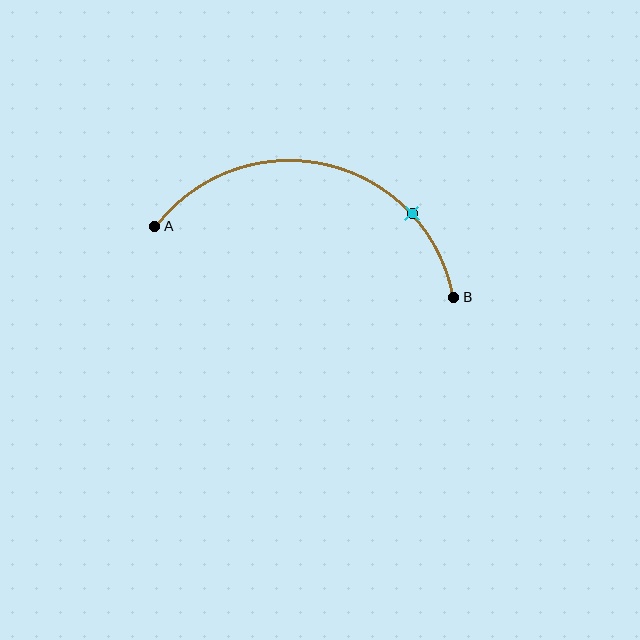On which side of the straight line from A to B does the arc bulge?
The arc bulges above the straight line connecting A and B.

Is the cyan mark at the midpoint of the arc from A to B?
No. The cyan mark lies on the arc but is closer to endpoint B. The arc midpoint would be at the point on the curve equidistant along the arc from both A and B.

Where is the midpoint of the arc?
The arc midpoint is the point on the curve farthest from the straight line joining A and B. It sits above that line.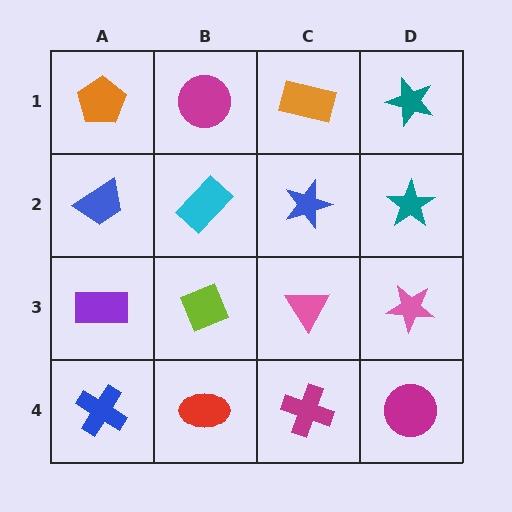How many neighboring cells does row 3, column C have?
4.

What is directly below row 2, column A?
A purple rectangle.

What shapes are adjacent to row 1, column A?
A blue trapezoid (row 2, column A), a magenta circle (row 1, column B).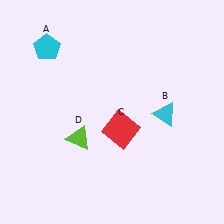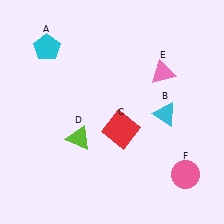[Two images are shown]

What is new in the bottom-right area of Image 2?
A pink circle (F) was added in the bottom-right area of Image 2.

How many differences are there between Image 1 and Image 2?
There are 2 differences between the two images.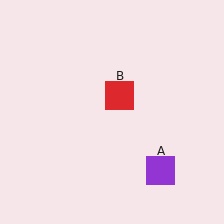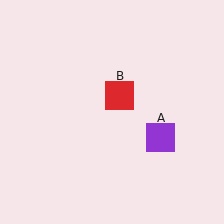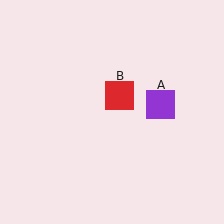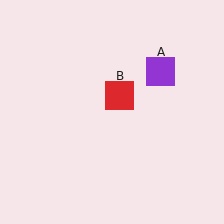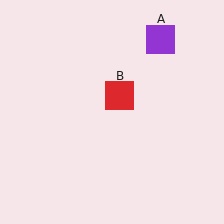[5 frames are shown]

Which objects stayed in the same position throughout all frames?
Red square (object B) remained stationary.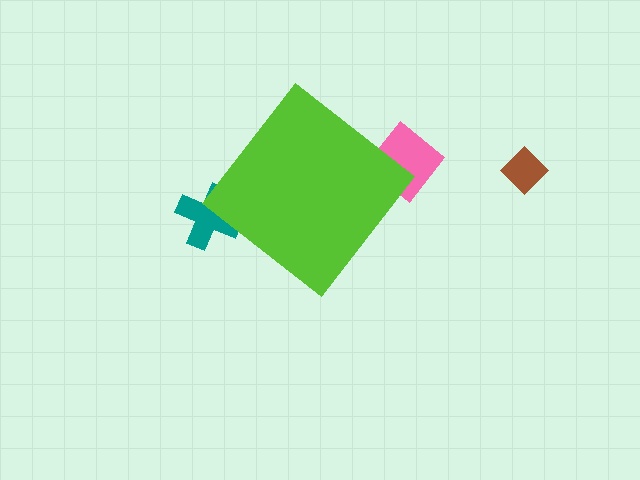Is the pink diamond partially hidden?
Yes, the pink diamond is partially hidden behind the lime diamond.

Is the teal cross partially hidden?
Yes, the teal cross is partially hidden behind the lime diamond.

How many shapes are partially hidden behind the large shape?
2 shapes are partially hidden.